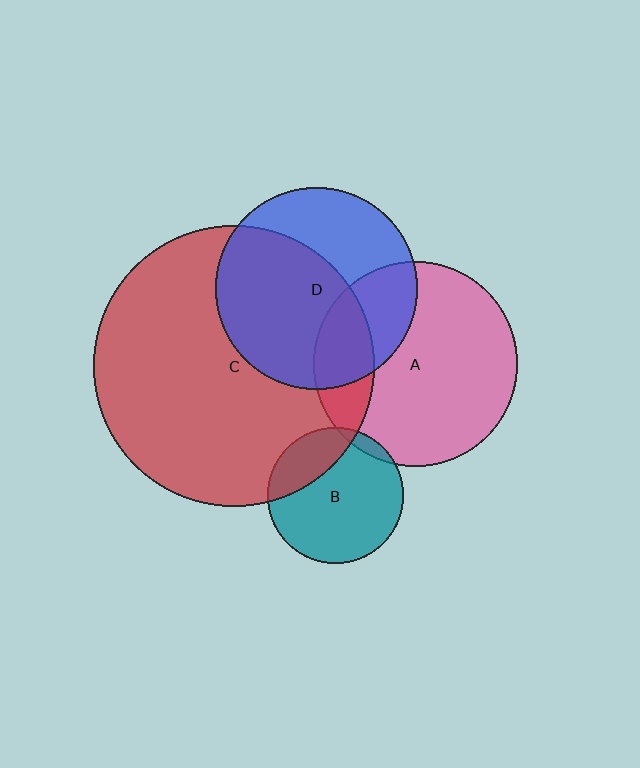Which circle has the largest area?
Circle C (red).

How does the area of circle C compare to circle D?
Approximately 1.9 times.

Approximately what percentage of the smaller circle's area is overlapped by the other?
Approximately 60%.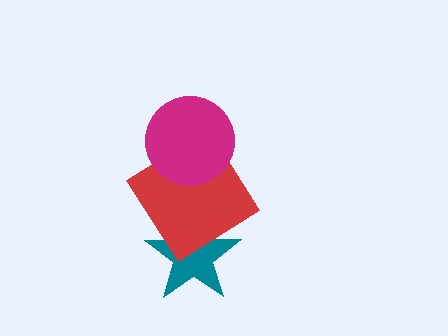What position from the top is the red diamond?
The red diamond is 2nd from the top.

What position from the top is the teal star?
The teal star is 3rd from the top.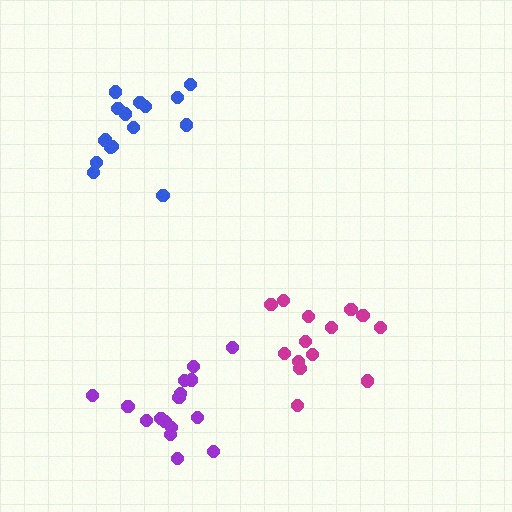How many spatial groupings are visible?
There are 3 spatial groupings.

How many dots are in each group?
Group 1: 15 dots, Group 2: 16 dots, Group 3: 16 dots (47 total).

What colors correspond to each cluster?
The clusters are colored: magenta, purple, blue.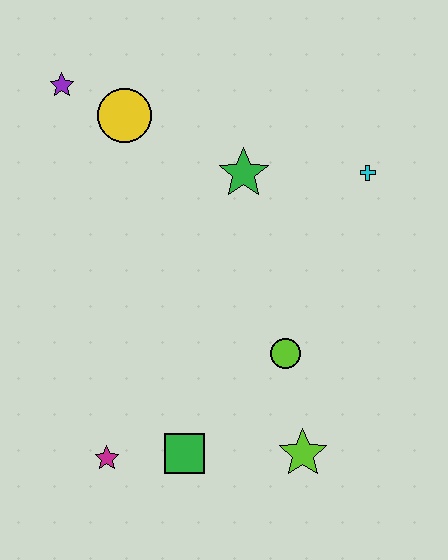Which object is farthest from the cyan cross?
The magenta star is farthest from the cyan cross.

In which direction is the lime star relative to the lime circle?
The lime star is below the lime circle.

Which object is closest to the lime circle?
The lime star is closest to the lime circle.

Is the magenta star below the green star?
Yes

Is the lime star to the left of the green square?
No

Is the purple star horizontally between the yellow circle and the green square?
No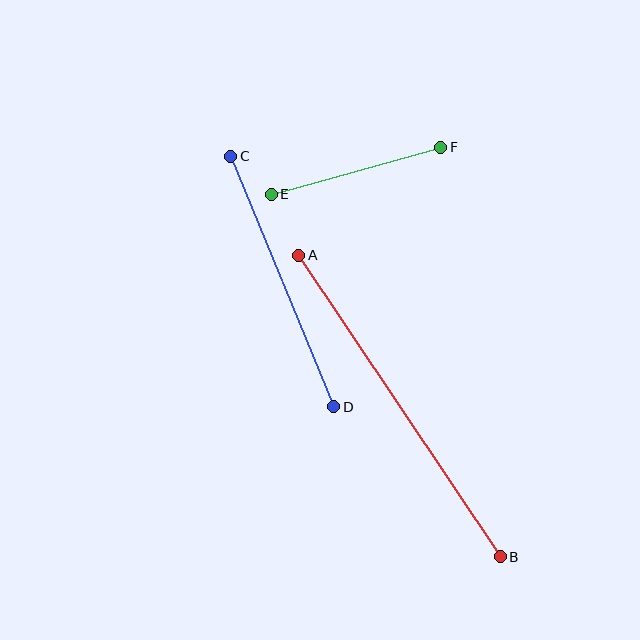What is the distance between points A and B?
The distance is approximately 363 pixels.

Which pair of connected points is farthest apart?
Points A and B are farthest apart.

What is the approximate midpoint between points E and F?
The midpoint is at approximately (356, 171) pixels.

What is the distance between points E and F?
The distance is approximately 176 pixels.